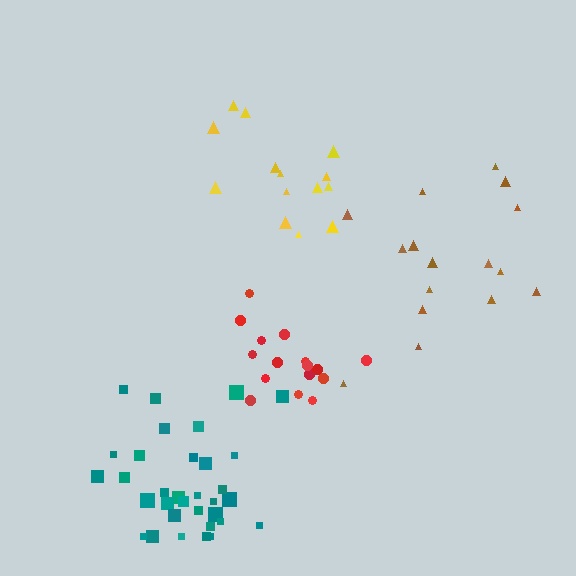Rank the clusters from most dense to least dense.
teal, red, yellow, brown.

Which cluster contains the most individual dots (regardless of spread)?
Teal (33).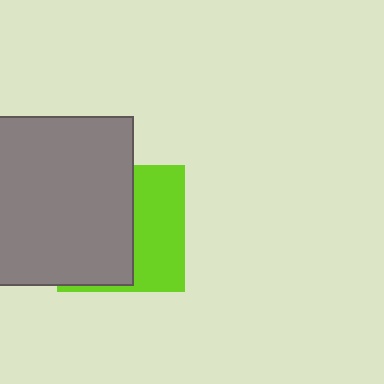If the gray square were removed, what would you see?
You would see the complete lime square.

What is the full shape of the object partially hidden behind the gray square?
The partially hidden object is a lime square.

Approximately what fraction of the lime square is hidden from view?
Roughly 57% of the lime square is hidden behind the gray square.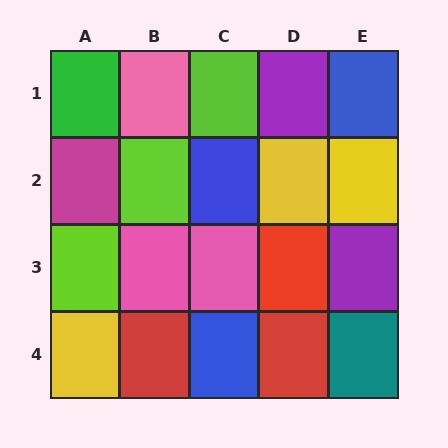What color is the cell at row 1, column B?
Pink.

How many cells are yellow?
3 cells are yellow.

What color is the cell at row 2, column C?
Blue.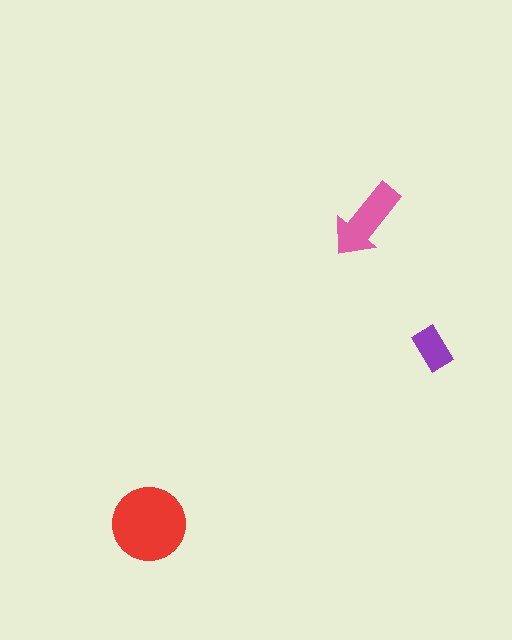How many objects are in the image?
There are 3 objects in the image.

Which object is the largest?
The red circle.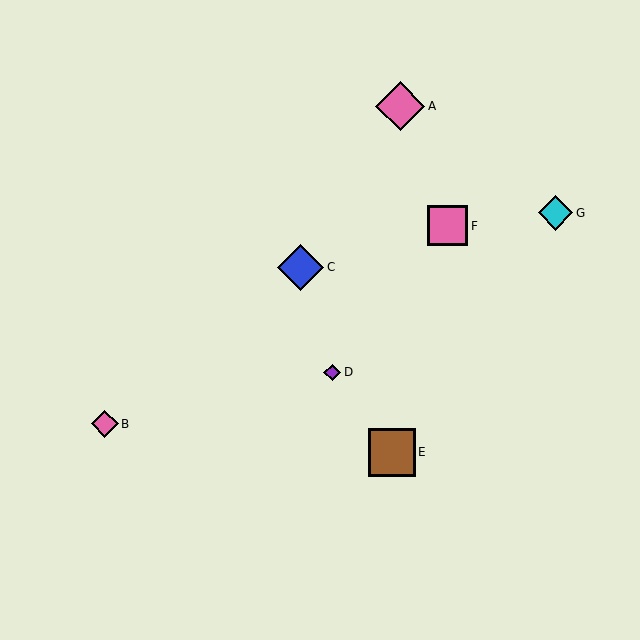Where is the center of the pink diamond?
The center of the pink diamond is at (400, 106).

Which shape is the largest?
The pink diamond (labeled A) is the largest.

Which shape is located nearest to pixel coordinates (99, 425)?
The pink diamond (labeled B) at (105, 424) is nearest to that location.